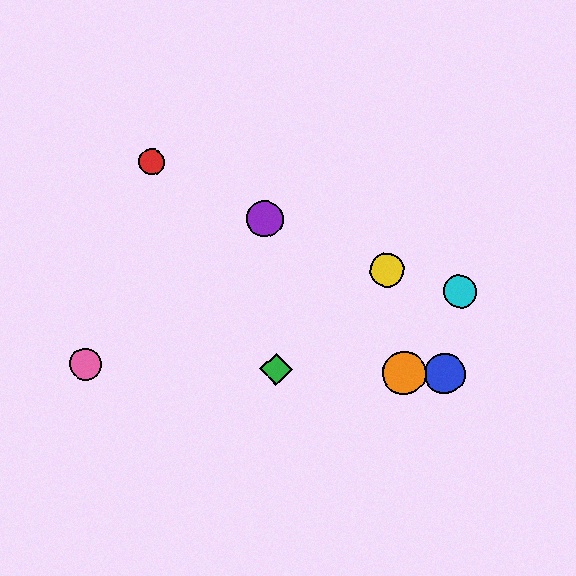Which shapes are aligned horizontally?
The blue circle, the green diamond, the orange circle, the pink circle are aligned horizontally.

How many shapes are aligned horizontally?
4 shapes (the blue circle, the green diamond, the orange circle, the pink circle) are aligned horizontally.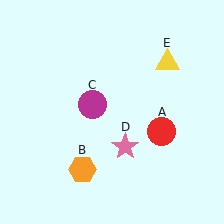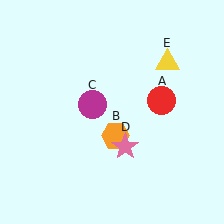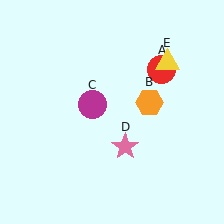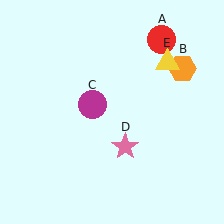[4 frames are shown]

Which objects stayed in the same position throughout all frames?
Magenta circle (object C) and pink star (object D) and yellow triangle (object E) remained stationary.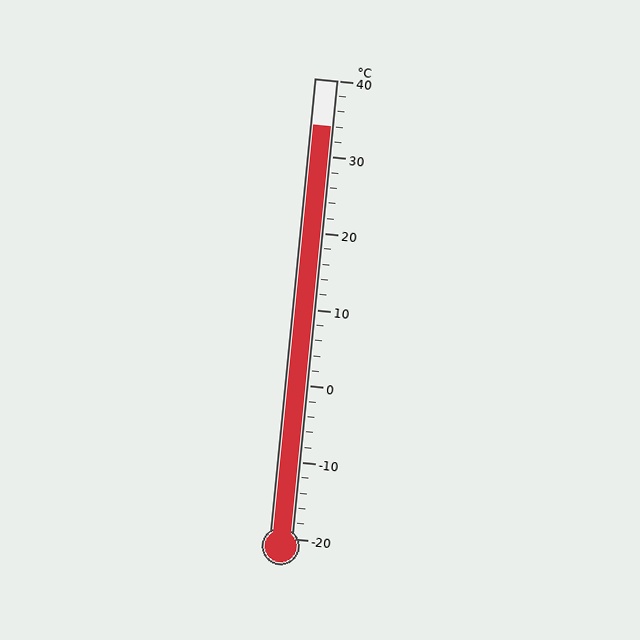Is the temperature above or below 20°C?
The temperature is above 20°C.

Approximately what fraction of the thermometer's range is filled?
The thermometer is filled to approximately 90% of its range.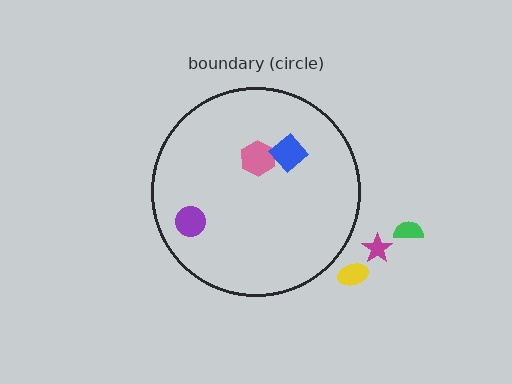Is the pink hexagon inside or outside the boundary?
Inside.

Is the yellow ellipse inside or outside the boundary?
Outside.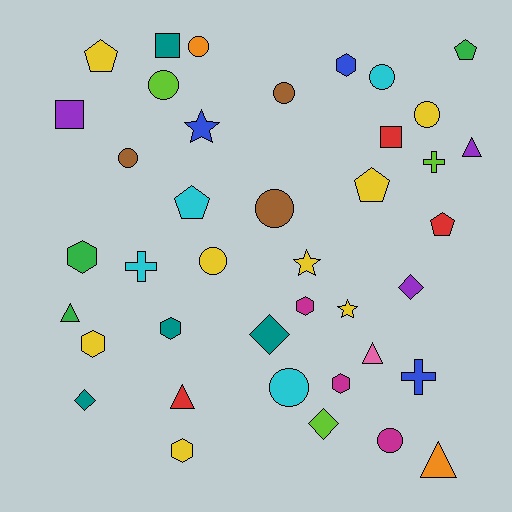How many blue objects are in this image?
There are 3 blue objects.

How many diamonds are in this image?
There are 4 diamonds.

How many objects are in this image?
There are 40 objects.